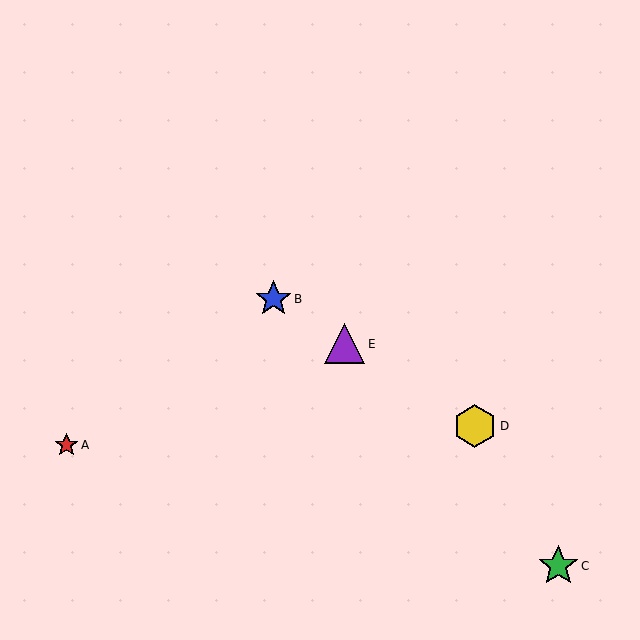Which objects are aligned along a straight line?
Objects B, D, E are aligned along a straight line.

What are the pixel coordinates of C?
Object C is at (558, 566).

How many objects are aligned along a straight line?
3 objects (B, D, E) are aligned along a straight line.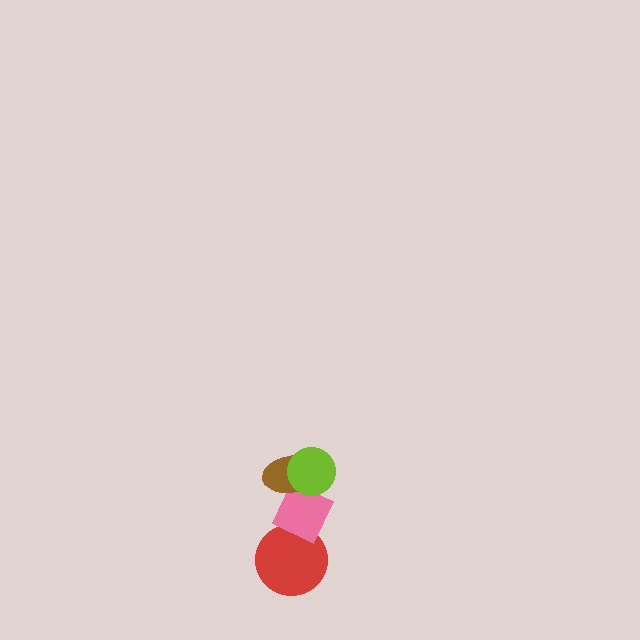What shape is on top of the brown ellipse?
The lime circle is on top of the brown ellipse.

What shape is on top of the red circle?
The pink diamond is on top of the red circle.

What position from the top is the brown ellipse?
The brown ellipse is 2nd from the top.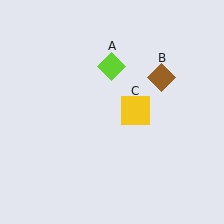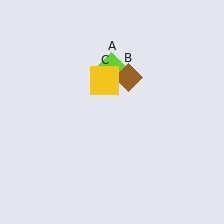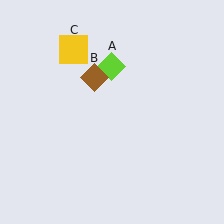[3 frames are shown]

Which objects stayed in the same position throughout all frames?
Lime diamond (object A) remained stationary.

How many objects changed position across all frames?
2 objects changed position: brown diamond (object B), yellow square (object C).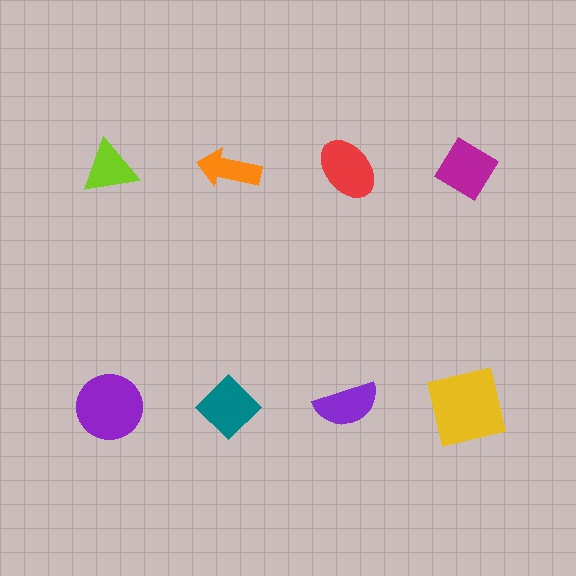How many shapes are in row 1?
4 shapes.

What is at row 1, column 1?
A lime triangle.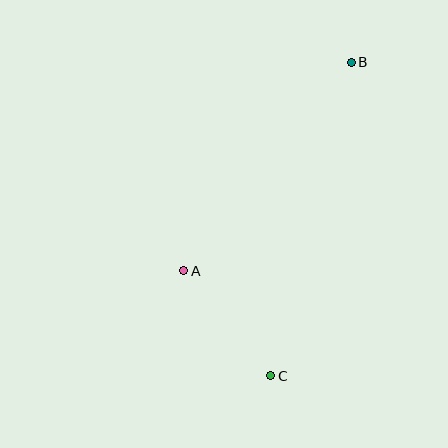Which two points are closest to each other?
Points A and C are closest to each other.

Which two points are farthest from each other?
Points B and C are farthest from each other.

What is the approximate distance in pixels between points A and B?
The distance between A and B is approximately 267 pixels.